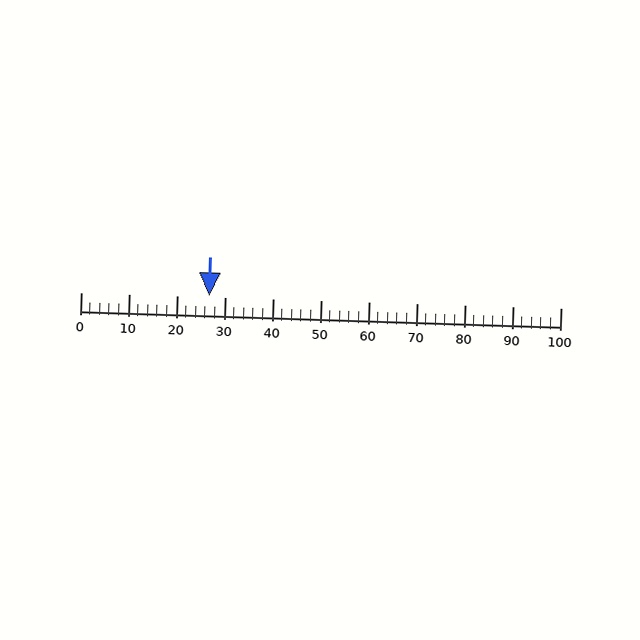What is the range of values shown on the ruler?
The ruler shows values from 0 to 100.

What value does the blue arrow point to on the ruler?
The blue arrow points to approximately 27.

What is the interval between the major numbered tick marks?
The major tick marks are spaced 10 units apart.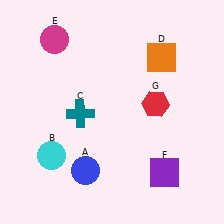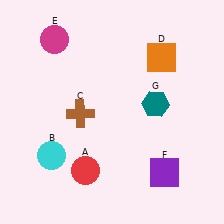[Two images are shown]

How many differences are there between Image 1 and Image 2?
There are 3 differences between the two images.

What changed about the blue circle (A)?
In Image 1, A is blue. In Image 2, it changed to red.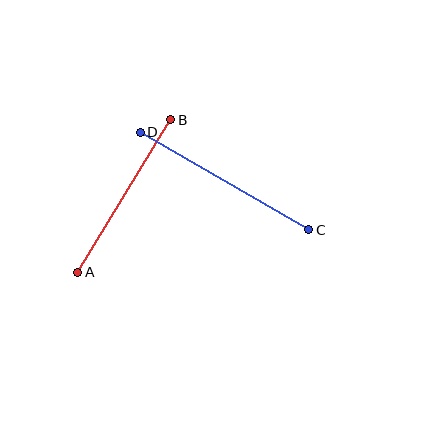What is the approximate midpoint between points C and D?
The midpoint is at approximately (224, 181) pixels.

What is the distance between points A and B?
The distance is approximately 179 pixels.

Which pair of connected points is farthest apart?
Points C and D are farthest apart.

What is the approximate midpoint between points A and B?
The midpoint is at approximately (124, 196) pixels.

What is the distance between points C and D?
The distance is approximately 195 pixels.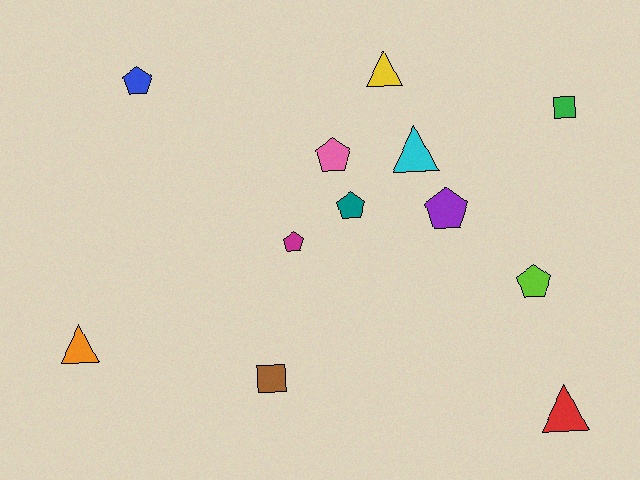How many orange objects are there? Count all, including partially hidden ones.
There is 1 orange object.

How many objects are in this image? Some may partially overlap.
There are 12 objects.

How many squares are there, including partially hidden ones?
There are 2 squares.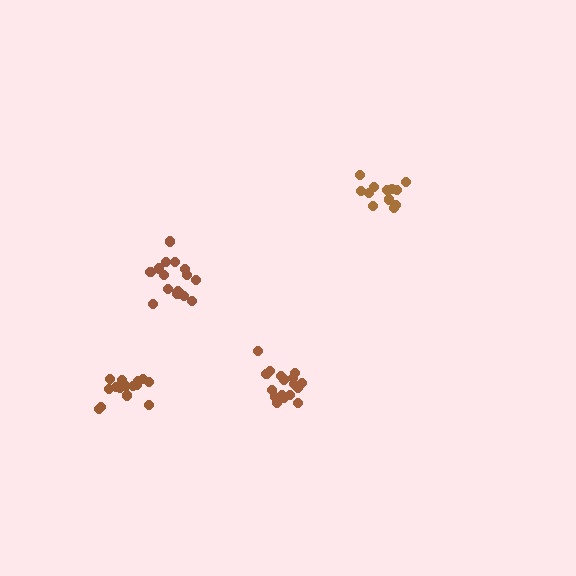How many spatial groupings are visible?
There are 4 spatial groupings.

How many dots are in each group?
Group 1: 17 dots, Group 2: 12 dots, Group 3: 18 dots, Group 4: 17 dots (64 total).